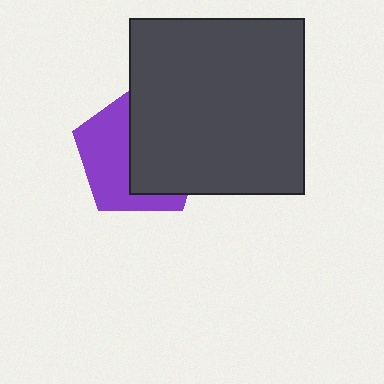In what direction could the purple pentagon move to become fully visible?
The purple pentagon could move left. That would shift it out from behind the dark gray square entirely.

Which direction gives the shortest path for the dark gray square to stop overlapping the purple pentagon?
Moving right gives the shortest separation.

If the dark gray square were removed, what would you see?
You would see the complete purple pentagon.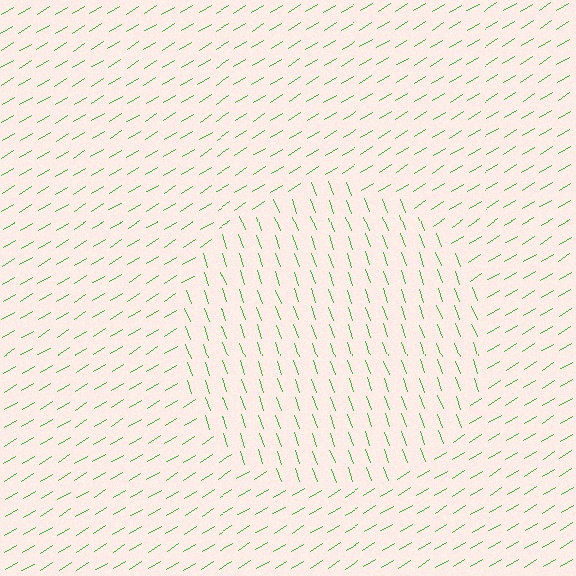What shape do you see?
I see a circle.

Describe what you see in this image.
The image is filled with small green line segments. A circle region in the image has lines oriented differently from the surrounding lines, creating a visible texture boundary.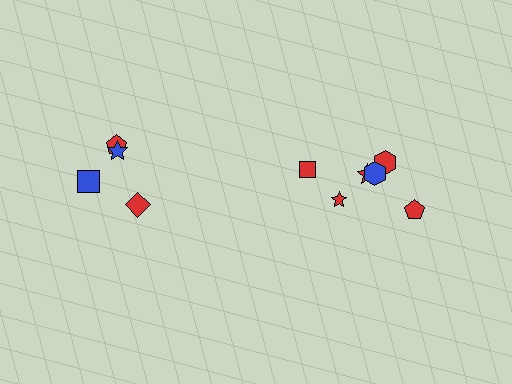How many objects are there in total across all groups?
There are 10 objects.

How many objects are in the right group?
There are 6 objects.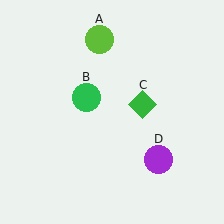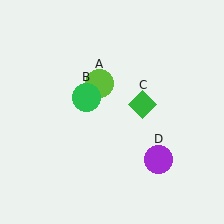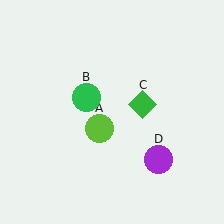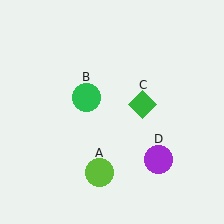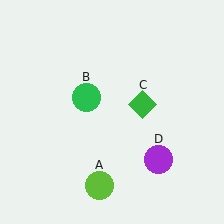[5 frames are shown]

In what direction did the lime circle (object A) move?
The lime circle (object A) moved down.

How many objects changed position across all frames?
1 object changed position: lime circle (object A).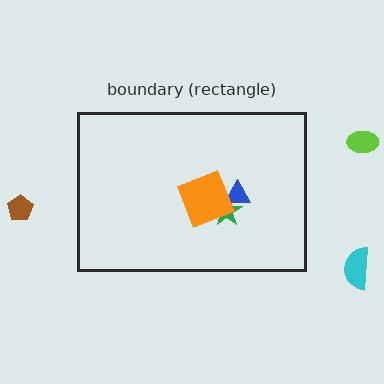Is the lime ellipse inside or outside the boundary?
Outside.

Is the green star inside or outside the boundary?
Inside.